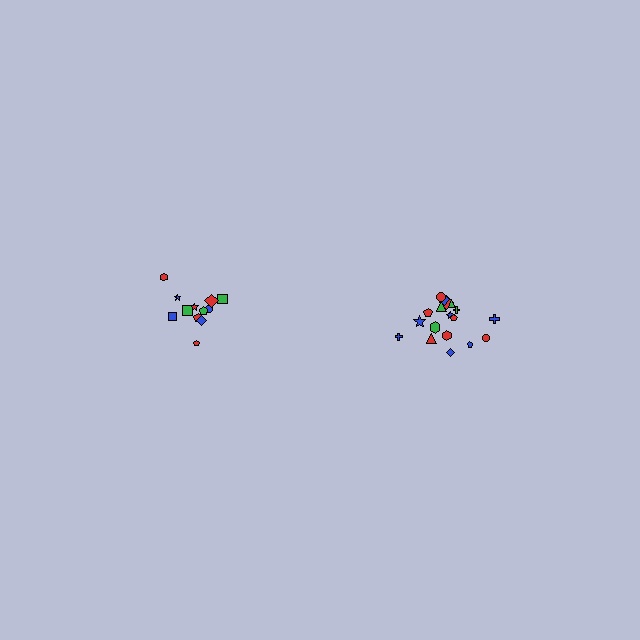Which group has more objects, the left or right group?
The right group.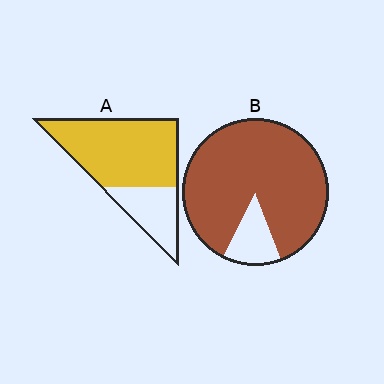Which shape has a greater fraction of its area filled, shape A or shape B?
Shape B.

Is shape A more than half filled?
Yes.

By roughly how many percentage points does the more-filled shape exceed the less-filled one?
By roughly 15 percentage points (B over A).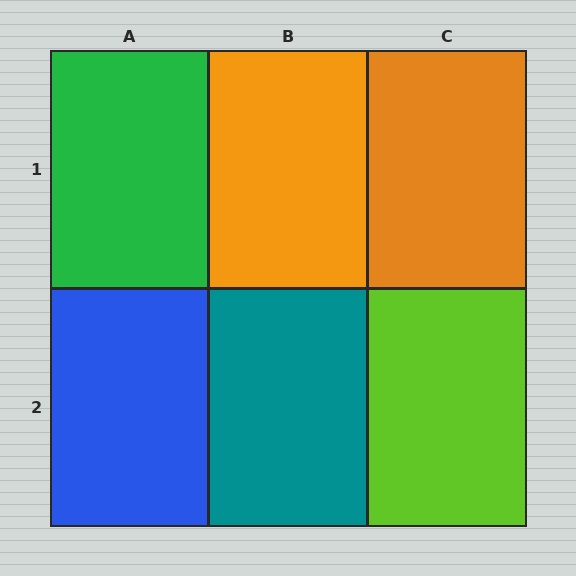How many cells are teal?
1 cell is teal.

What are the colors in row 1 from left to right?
Green, orange, orange.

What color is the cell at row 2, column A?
Blue.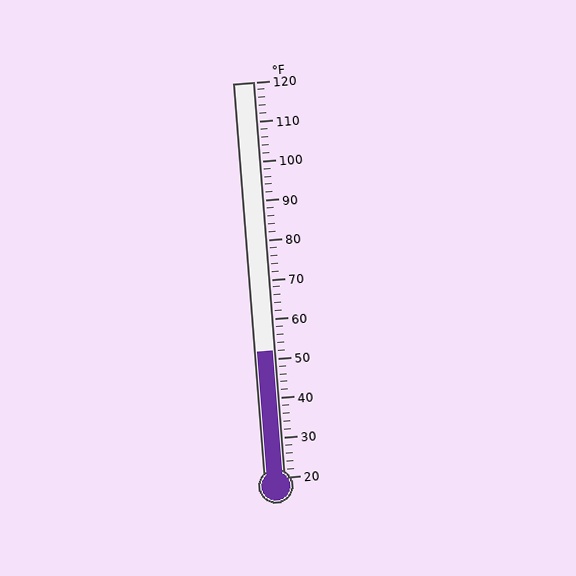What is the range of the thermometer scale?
The thermometer scale ranges from 20°F to 120°F.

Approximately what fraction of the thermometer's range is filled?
The thermometer is filled to approximately 30% of its range.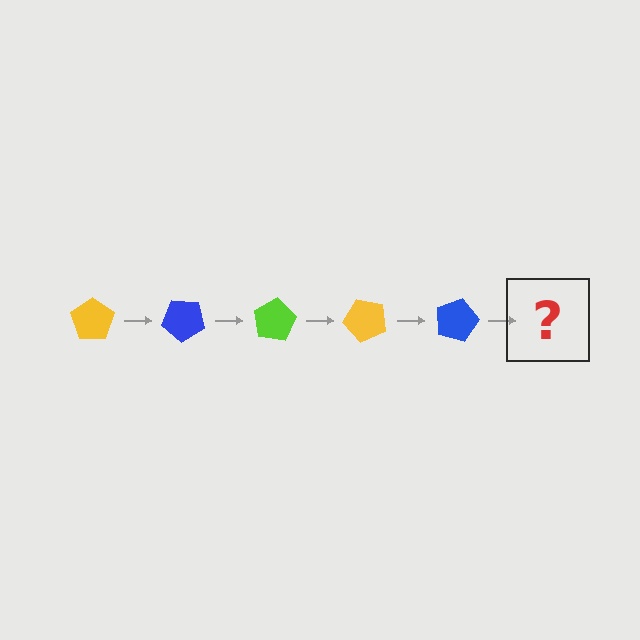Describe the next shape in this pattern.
It should be a lime pentagon, rotated 200 degrees from the start.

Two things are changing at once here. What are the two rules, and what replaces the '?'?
The two rules are that it rotates 40 degrees each step and the color cycles through yellow, blue, and lime. The '?' should be a lime pentagon, rotated 200 degrees from the start.